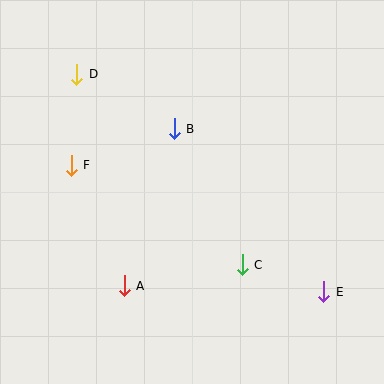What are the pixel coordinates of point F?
Point F is at (71, 165).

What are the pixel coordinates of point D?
Point D is at (77, 74).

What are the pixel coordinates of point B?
Point B is at (174, 129).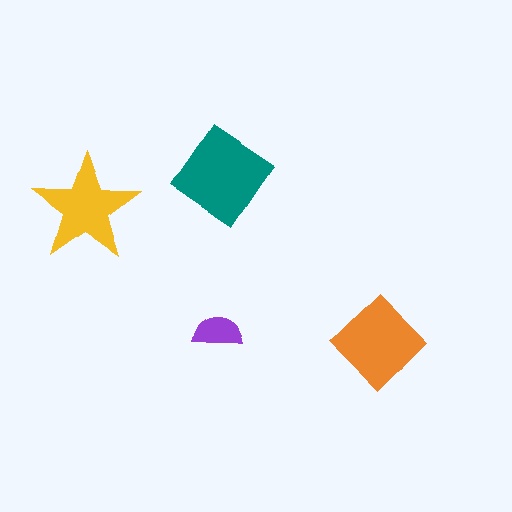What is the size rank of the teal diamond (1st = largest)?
1st.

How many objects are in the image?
There are 4 objects in the image.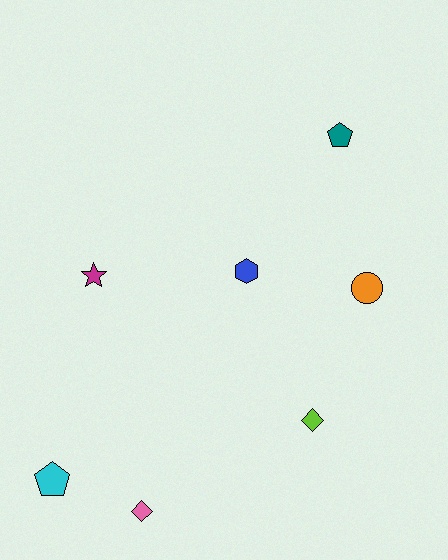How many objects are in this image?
There are 7 objects.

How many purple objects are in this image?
There are no purple objects.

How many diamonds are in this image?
There are 2 diamonds.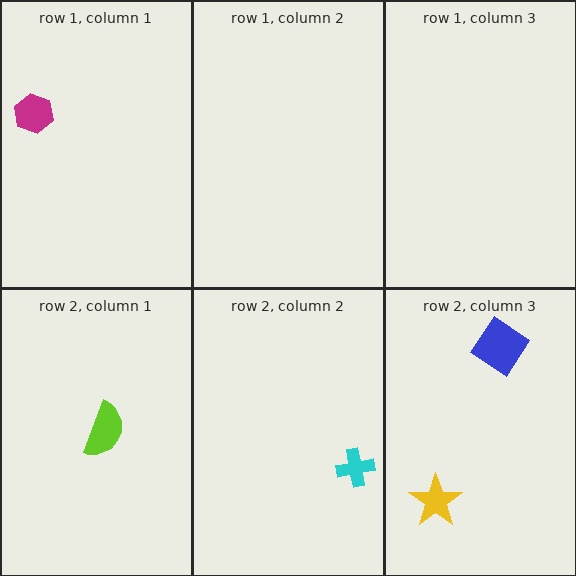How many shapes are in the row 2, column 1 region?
1.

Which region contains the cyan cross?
The row 2, column 2 region.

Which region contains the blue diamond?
The row 2, column 3 region.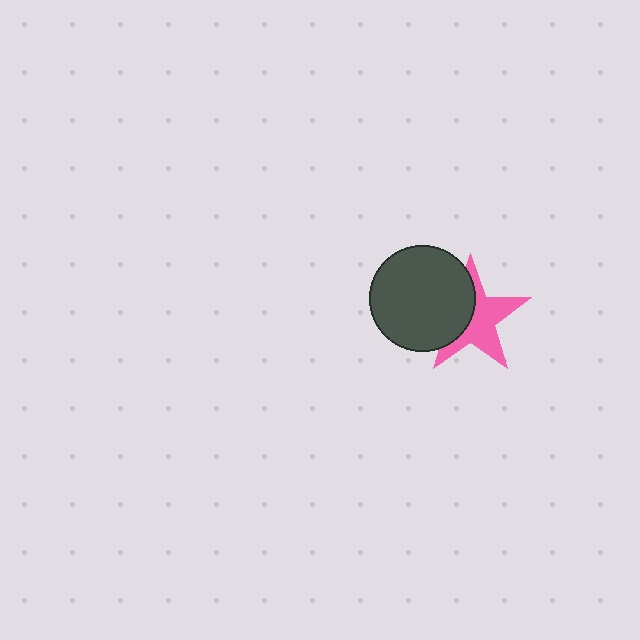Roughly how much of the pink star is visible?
About half of it is visible (roughly 58%).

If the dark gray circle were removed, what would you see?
You would see the complete pink star.